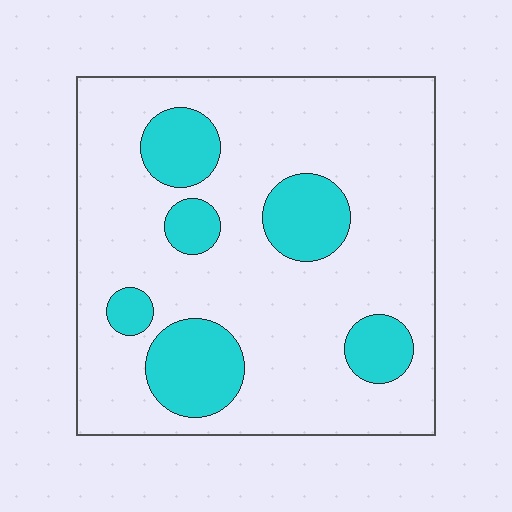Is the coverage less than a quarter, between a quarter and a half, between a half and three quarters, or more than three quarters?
Less than a quarter.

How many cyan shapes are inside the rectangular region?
6.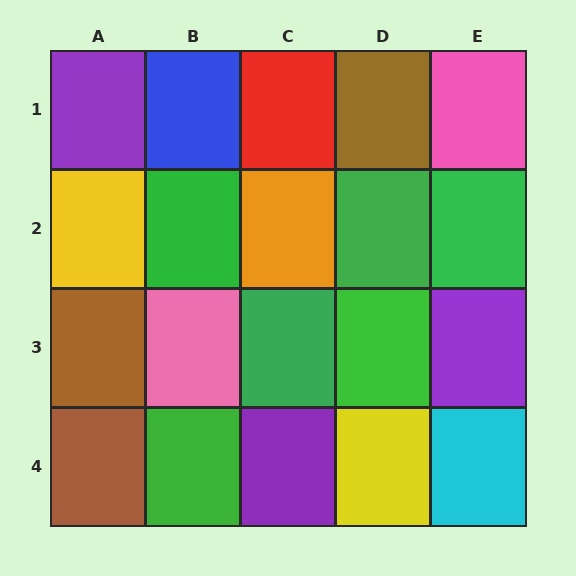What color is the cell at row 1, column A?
Purple.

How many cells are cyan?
1 cell is cyan.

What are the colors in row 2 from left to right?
Yellow, green, orange, green, green.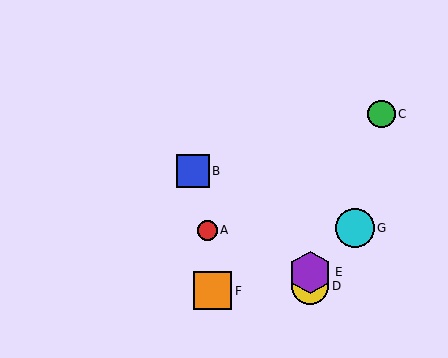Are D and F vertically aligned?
No, D is at x≈310 and F is at x≈213.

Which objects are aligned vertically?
Objects D, E are aligned vertically.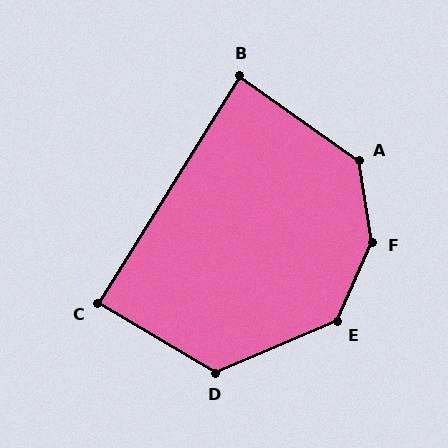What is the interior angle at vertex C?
Approximately 89 degrees (approximately right).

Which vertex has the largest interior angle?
F, at approximately 147 degrees.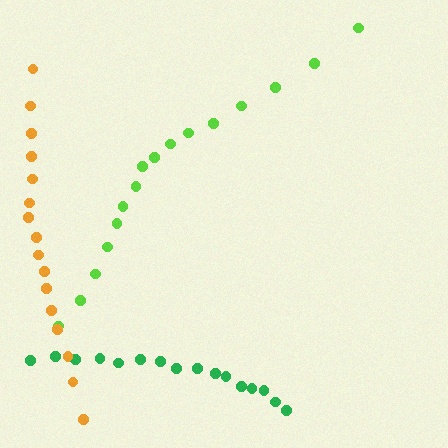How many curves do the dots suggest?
There are 3 distinct paths.